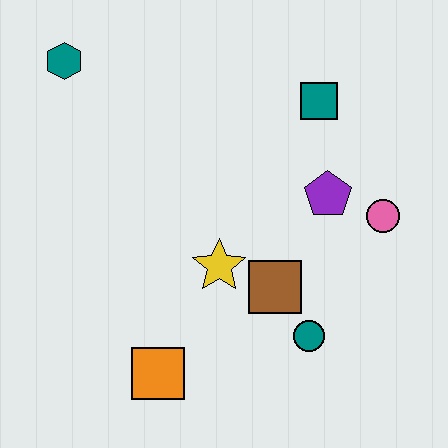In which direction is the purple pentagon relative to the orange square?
The purple pentagon is above the orange square.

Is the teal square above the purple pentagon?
Yes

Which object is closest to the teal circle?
The brown square is closest to the teal circle.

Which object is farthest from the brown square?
The teal hexagon is farthest from the brown square.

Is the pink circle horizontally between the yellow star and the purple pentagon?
No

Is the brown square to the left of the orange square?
No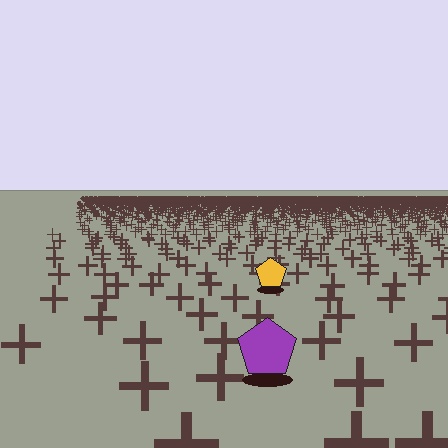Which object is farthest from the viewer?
The yellow pentagon is farthest from the viewer. It appears smaller and the ground texture around it is denser.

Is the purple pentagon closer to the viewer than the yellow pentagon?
Yes. The purple pentagon is closer — you can tell from the texture gradient: the ground texture is coarser near it.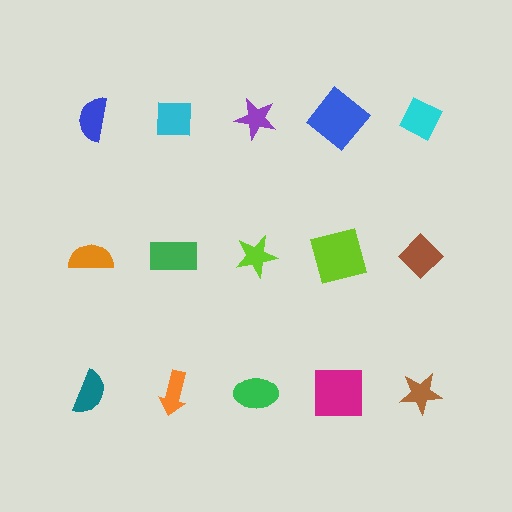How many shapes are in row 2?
5 shapes.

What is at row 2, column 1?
An orange semicircle.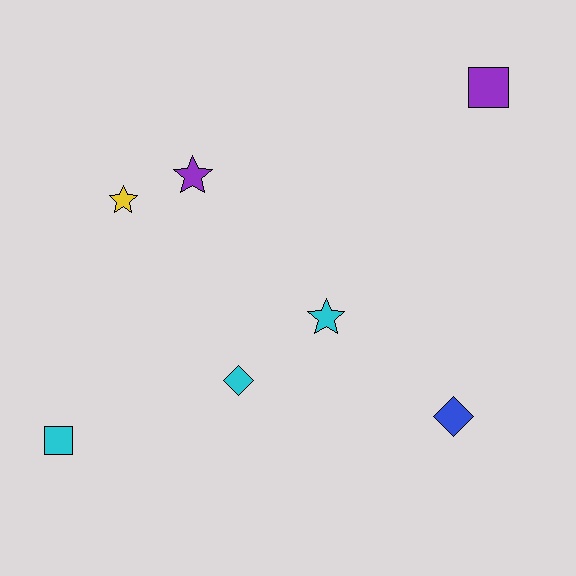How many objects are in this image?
There are 7 objects.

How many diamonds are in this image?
There are 2 diamonds.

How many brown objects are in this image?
There are no brown objects.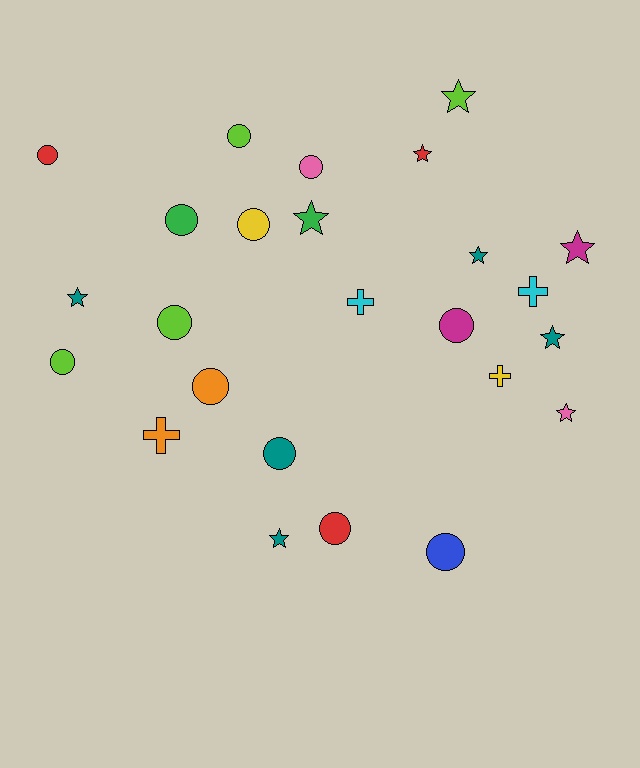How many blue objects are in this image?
There is 1 blue object.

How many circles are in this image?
There are 12 circles.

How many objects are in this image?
There are 25 objects.